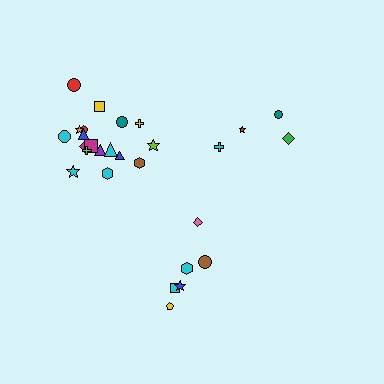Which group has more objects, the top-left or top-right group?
The top-left group.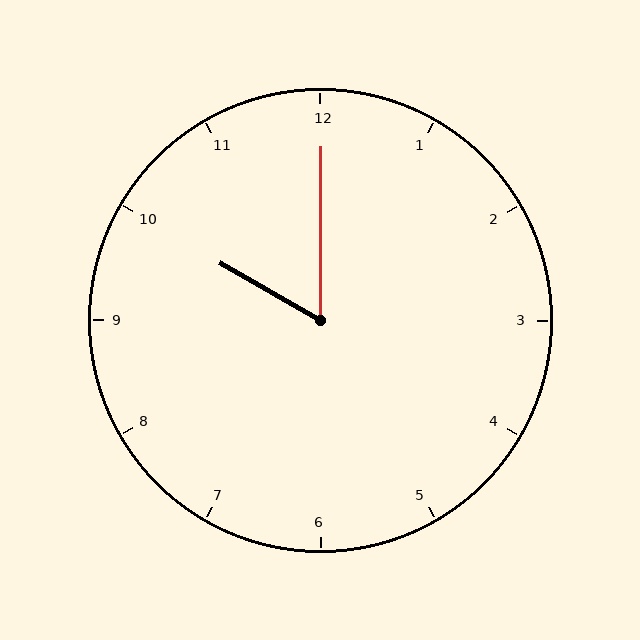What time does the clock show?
10:00.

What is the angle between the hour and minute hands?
Approximately 60 degrees.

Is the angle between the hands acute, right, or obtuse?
It is acute.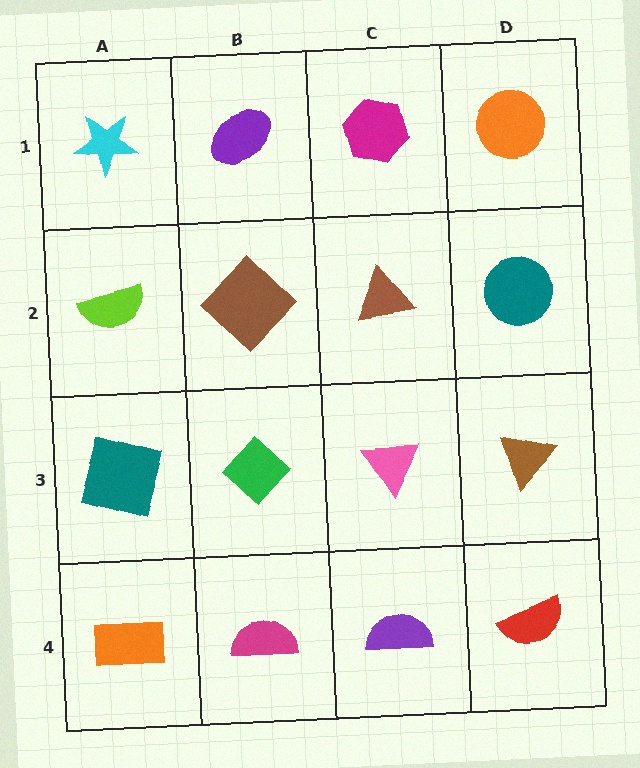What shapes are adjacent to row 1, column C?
A brown triangle (row 2, column C), a purple ellipse (row 1, column B), an orange circle (row 1, column D).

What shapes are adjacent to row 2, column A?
A cyan star (row 1, column A), a teal square (row 3, column A), a brown diamond (row 2, column B).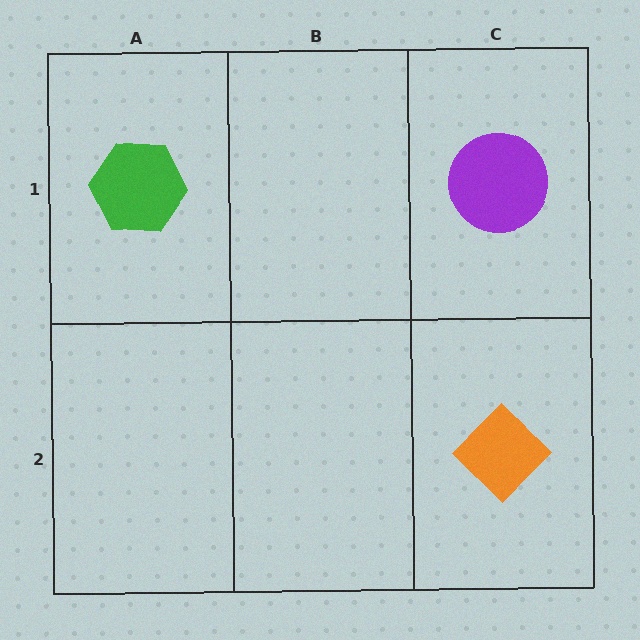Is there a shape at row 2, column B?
No, that cell is empty.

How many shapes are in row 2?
1 shape.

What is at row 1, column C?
A purple circle.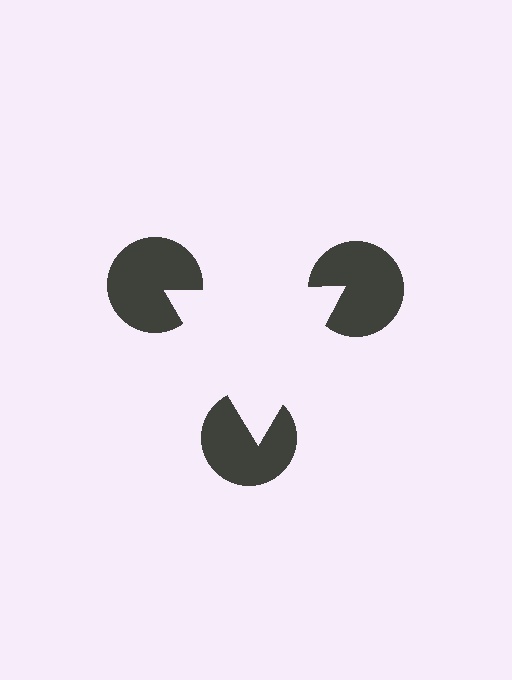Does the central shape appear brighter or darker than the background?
It typically appears slightly brighter than the background, even though no actual brightness change is drawn.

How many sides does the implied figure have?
3 sides.